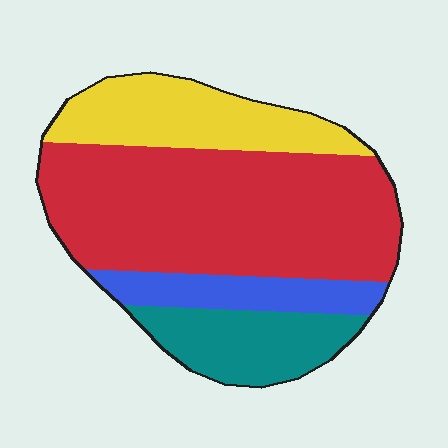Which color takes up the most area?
Red, at roughly 50%.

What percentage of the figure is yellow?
Yellow takes up about one fifth (1/5) of the figure.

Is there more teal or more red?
Red.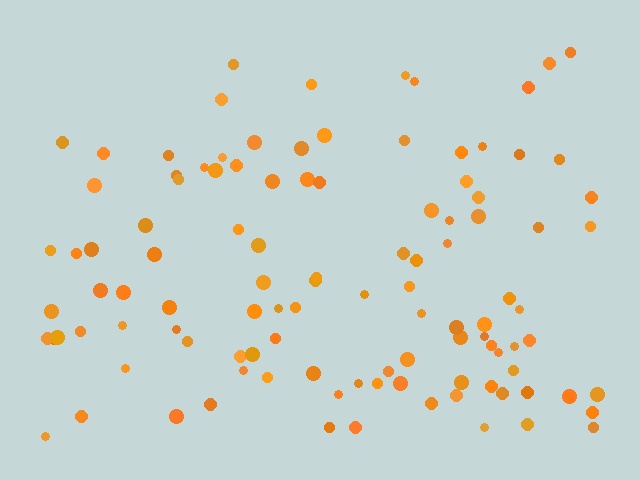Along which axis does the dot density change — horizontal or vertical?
Vertical.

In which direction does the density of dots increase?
From top to bottom, with the bottom side densest.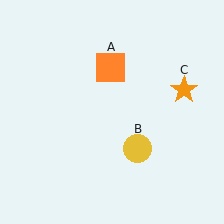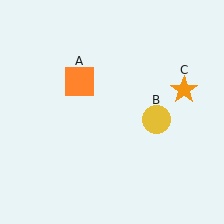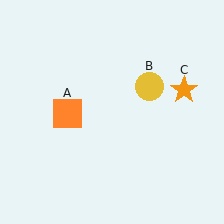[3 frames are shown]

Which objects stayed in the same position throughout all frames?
Orange star (object C) remained stationary.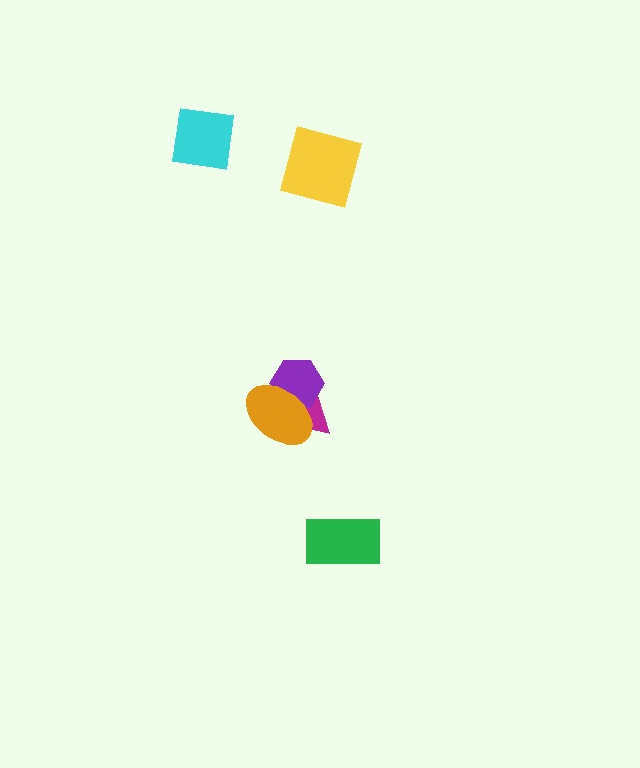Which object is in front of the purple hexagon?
The orange ellipse is in front of the purple hexagon.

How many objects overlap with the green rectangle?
0 objects overlap with the green rectangle.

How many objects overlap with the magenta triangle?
2 objects overlap with the magenta triangle.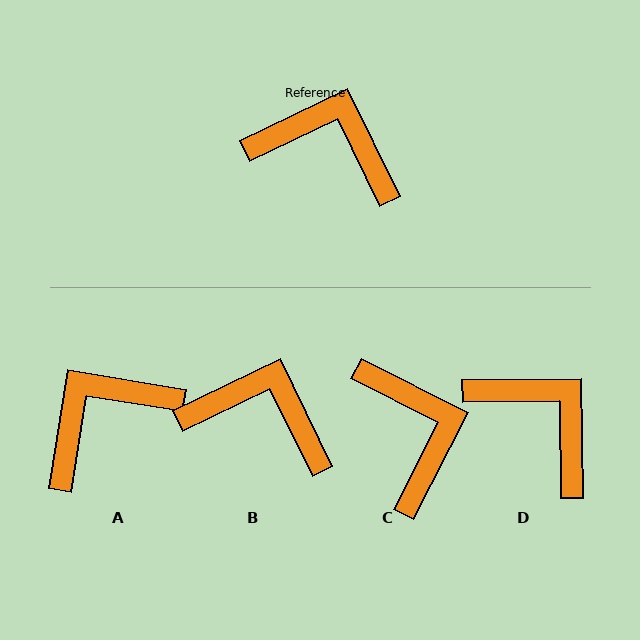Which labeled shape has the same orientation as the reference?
B.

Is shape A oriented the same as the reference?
No, it is off by about 55 degrees.